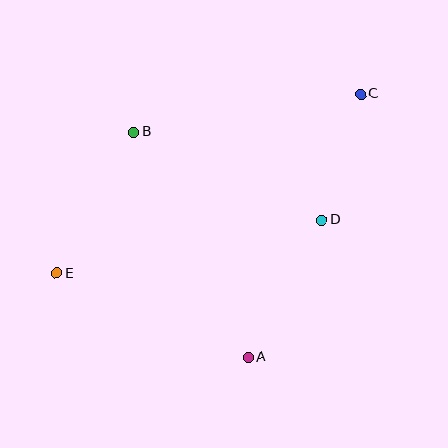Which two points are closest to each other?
Points C and D are closest to each other.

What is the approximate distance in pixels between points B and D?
The distance between B and D is approximately 207 pixels.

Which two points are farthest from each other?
Points C and E are farthest from each other.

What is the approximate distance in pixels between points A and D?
The distance between A and D is approximately 156 pixels.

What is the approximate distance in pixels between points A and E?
The distance between A and E is approximately 209 pixels.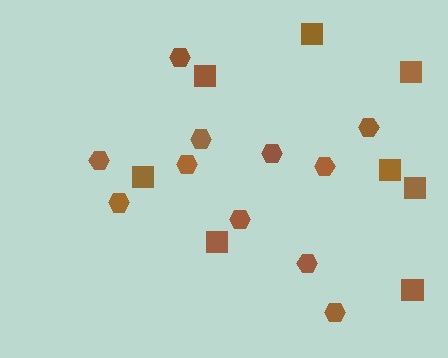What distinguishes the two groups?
There are 2 groups: one group of hexagons (11) and one group of squares (8).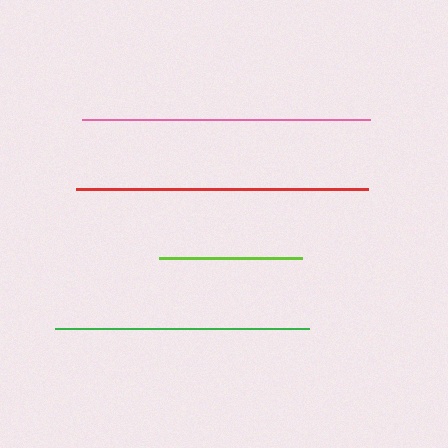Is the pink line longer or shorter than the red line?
The red line is longer than the pink line.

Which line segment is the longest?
The red line is the longest at approximately 292 pixels.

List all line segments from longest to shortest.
From longest to shortest: red, pink, green, lime.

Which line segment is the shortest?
The lime line is the shortest at approximately 142 pixels.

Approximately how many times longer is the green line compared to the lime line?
The green line is approximately 1.8 times the length of the lime line.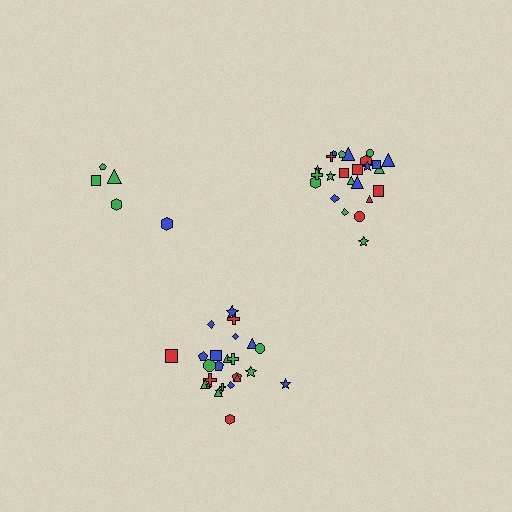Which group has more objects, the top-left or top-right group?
The top-right group.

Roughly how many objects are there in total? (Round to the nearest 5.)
Roughly 55 objects in total.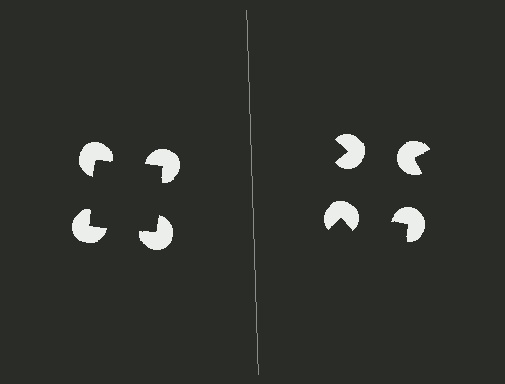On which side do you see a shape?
An illusory square appears on the left side. On the right side the wedge cuts are rotated, so no coherent shape forms.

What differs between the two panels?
The pac-man discs are positioned identically on both sides; only the wedge orientations differ. On the left they align to a square; on the right they are misaligned.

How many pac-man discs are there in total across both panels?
8 — 4 on each side.